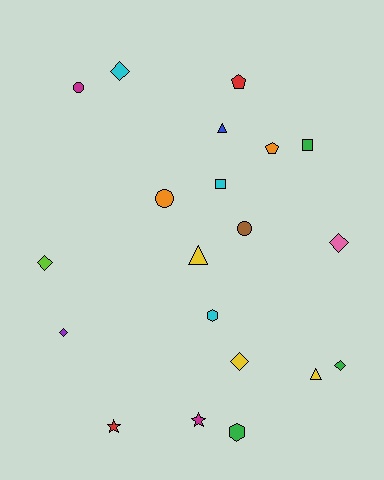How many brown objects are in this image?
There is 1 brown object.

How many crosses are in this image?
There are no crosses.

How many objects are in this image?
There are 20 objects.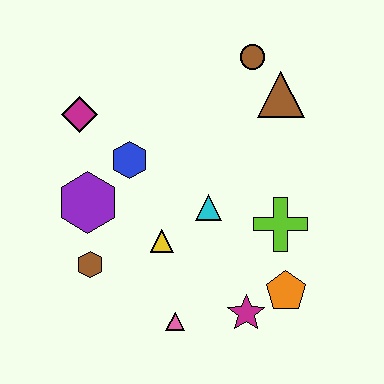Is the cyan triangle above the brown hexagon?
Yes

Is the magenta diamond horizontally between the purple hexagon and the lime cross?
No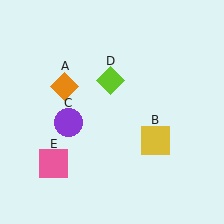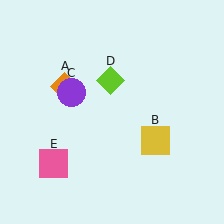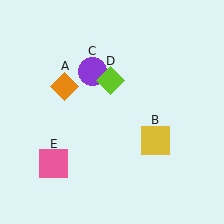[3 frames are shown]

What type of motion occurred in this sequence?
The purple circle (object C) rotated clockwise around the center of the scene.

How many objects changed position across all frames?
1 object changed position: purple circle (object C).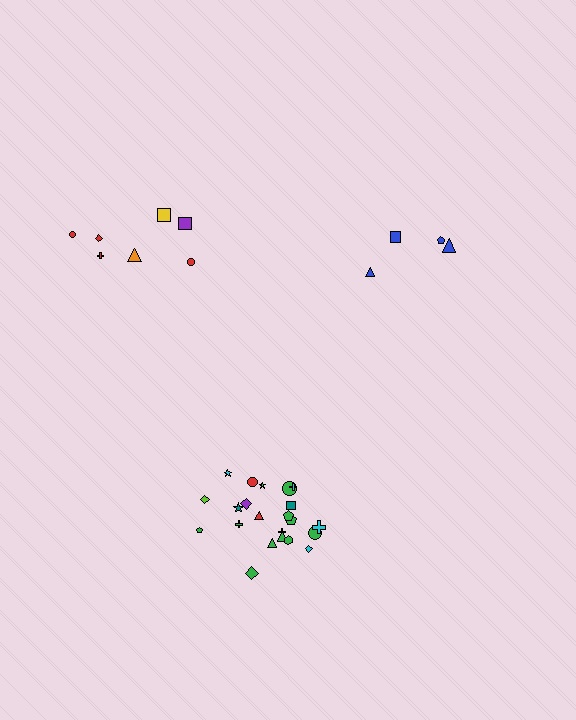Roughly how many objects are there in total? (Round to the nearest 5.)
Roughly 35 objects in total.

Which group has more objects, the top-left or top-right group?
The top-left group.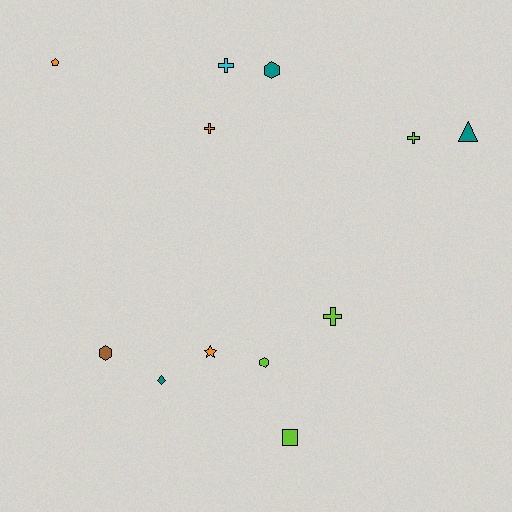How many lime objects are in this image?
There are 4 lime objects.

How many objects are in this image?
There are 12 objects.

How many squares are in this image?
There is 1 square.